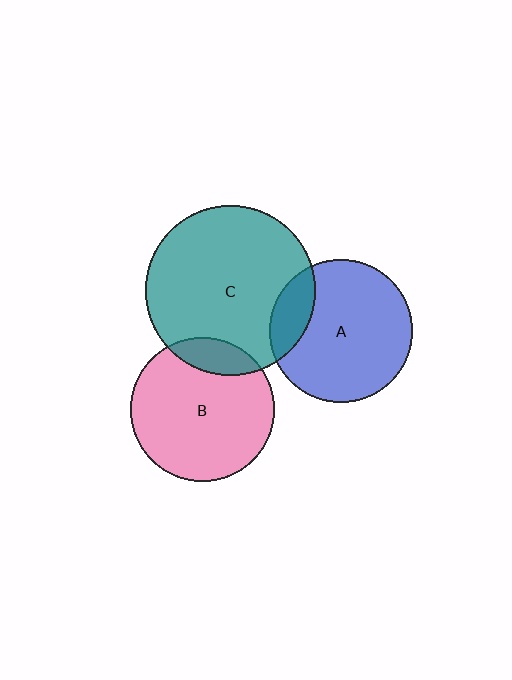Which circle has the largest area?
Circle C (teal).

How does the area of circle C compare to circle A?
Approximately 1.4 times.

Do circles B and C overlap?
Yes.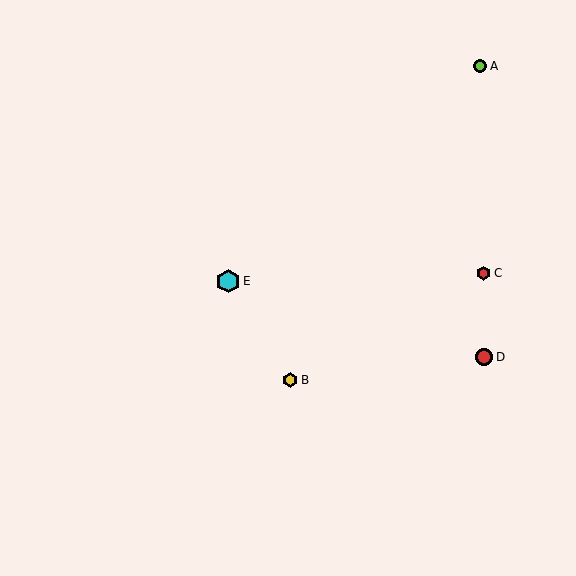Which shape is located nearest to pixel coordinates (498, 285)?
The red hexagon (labeled C) at (484, 273) is nearest to that location.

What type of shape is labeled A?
Shape A is a lime circle.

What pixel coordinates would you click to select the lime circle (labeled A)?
Click at (480, 66) to select the lime circle A.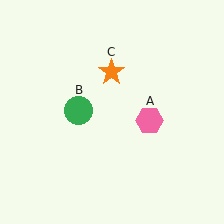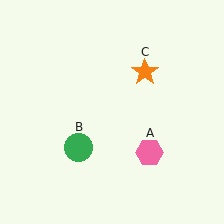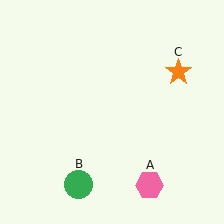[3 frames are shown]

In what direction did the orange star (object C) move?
The orange star (object C) moved right.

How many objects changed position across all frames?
3 objects changed position: pink hexagon (object A), green circle (object B), orange star (object C).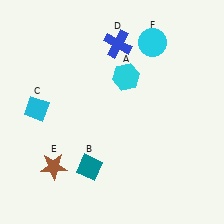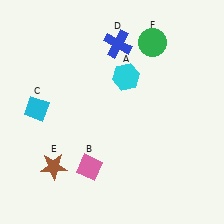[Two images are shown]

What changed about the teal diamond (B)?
In Image 1, B is teal. In Image 2, it changed to pink.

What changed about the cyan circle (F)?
In Image 1, F is cyan. In Image 2, it changed to green.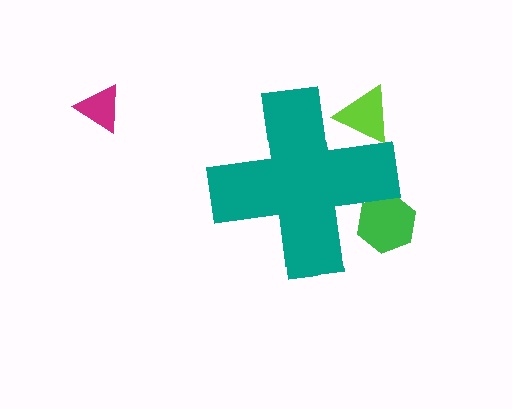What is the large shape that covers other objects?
A teal cross.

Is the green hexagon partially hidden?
Yes, the green hexagon is partially hidden behind the teal cross.